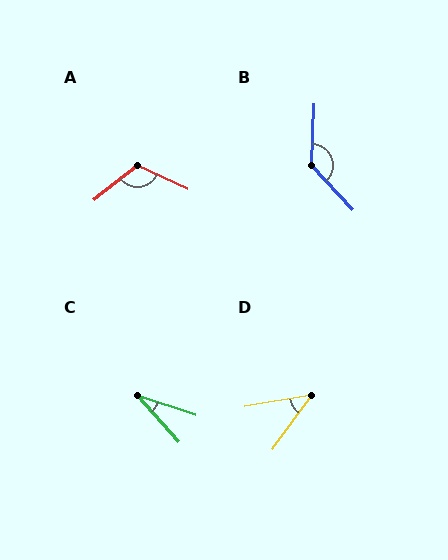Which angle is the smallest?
C, at approximately 30 degrees.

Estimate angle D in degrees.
Approximately 44 degrees.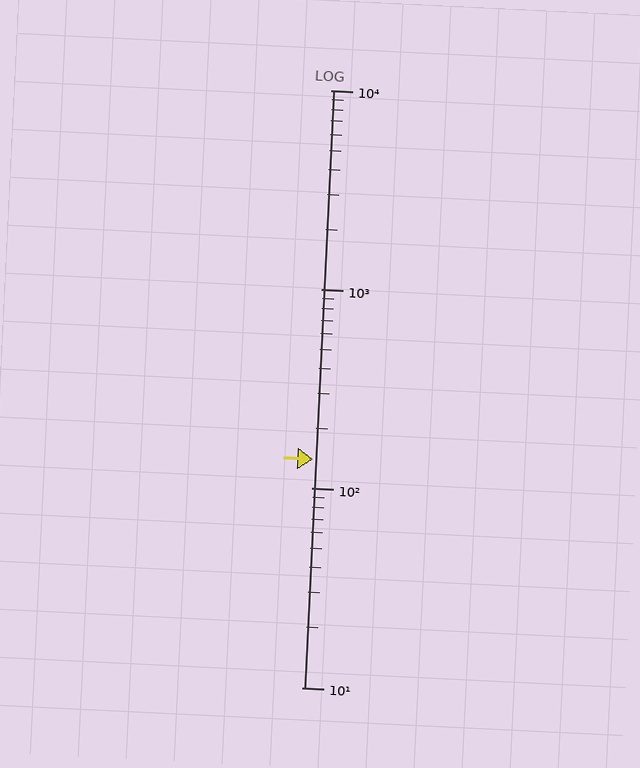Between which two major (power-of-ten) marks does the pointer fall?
The pointer is between 100 and 1000.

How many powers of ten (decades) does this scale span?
The scale spans 3 decades, from 10 to 10000.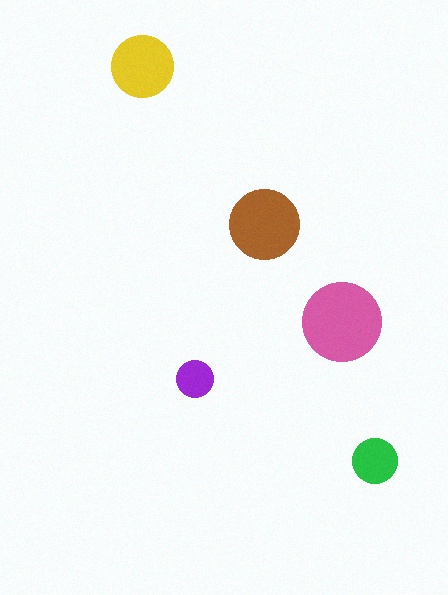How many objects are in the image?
There are 5 objects in the image.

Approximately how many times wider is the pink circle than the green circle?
About 1.5 times wider.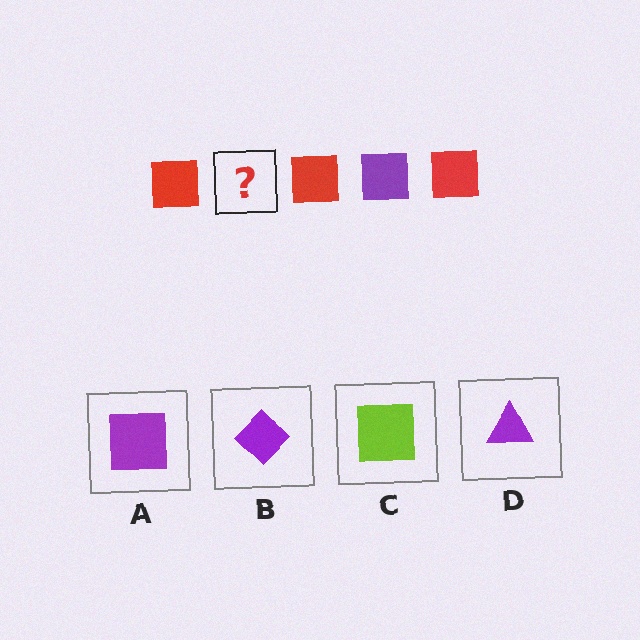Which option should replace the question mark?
Option A.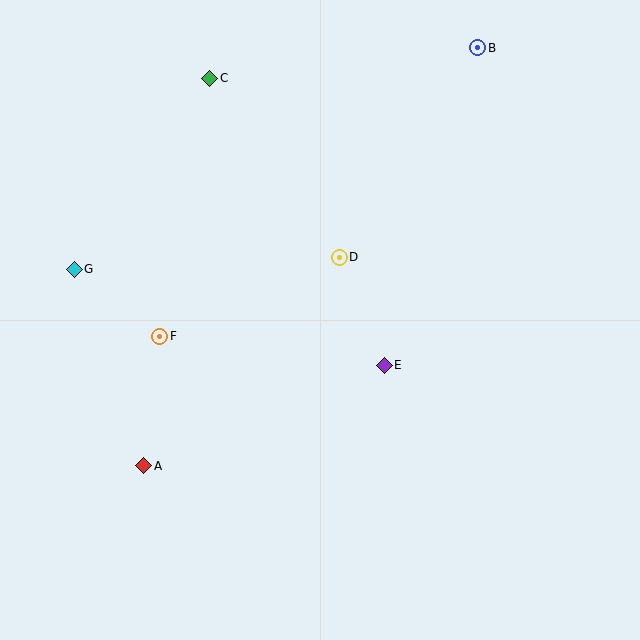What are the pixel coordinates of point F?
Point F is at (160, 336).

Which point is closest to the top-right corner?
Point B is closest to the top-right corner.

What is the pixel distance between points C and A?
The distance between C and A is 393 pixels.